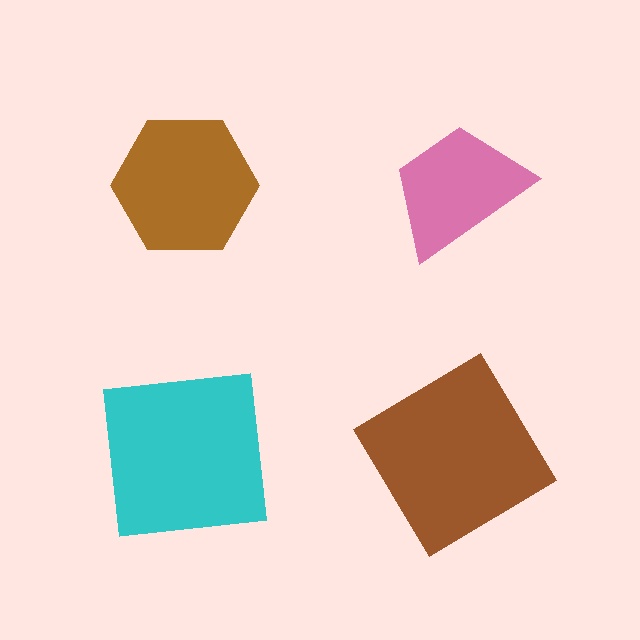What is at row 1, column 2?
A pink trapezoid.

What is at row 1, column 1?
A brown hexagon.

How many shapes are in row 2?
2 shapes.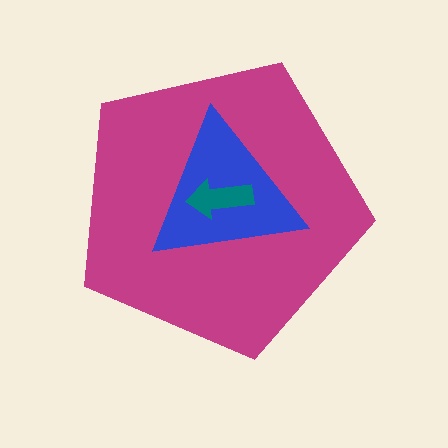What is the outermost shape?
The magenta pentagon.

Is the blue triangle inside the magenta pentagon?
Yes.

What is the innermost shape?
The teal arrow.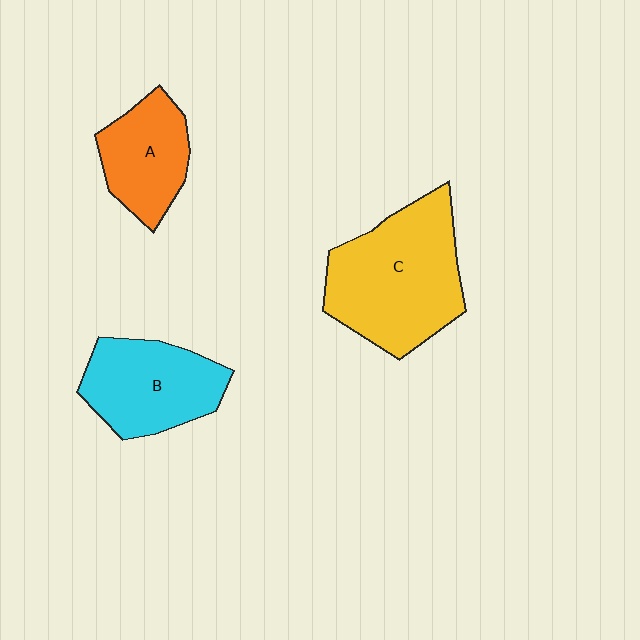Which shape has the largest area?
Shape C (yellow).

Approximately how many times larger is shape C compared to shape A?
Approximately 1.8 times.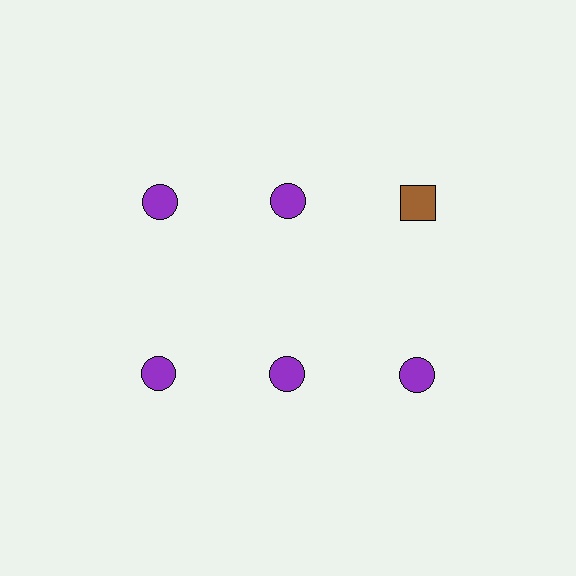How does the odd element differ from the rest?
It differs in both color (brown instead of purple) and shape (square instead of circle).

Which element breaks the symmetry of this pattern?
The brown square in the top row, center column breaks the symmetry. All other shapes are purple circles.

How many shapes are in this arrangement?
There are 6 shapes arranged in a grid pattern.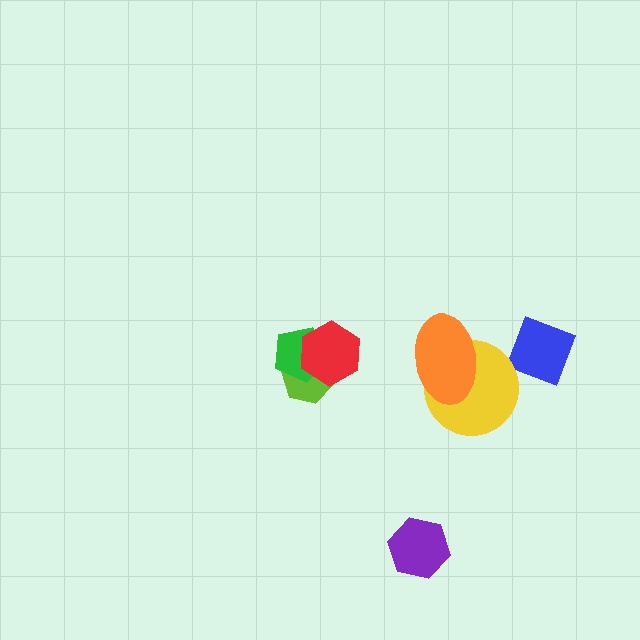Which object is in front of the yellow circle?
The orange ellipse is in front of the yellow circle.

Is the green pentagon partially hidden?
Yes, it is partially covered by another shape.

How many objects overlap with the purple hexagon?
0 objects overlap with the purple hexagon.